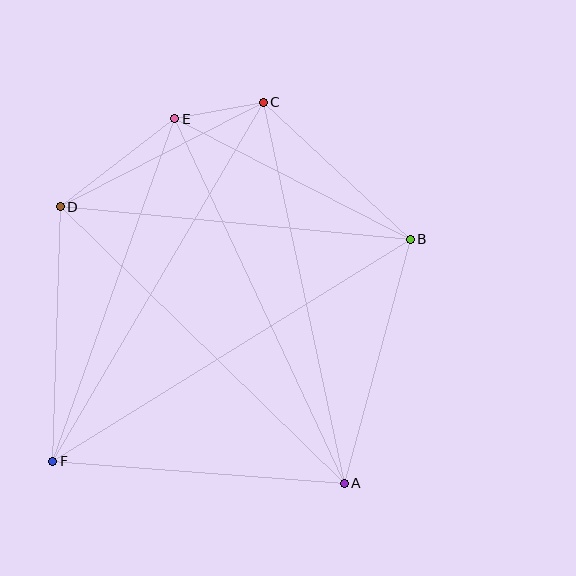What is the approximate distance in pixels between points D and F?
The distance between D and F is approximately 255 pixels.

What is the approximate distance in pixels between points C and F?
The distance between C and F is approximately 416 pixels.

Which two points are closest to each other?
Points C and E are closest to each other.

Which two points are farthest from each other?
Points B and F are farthest from each other.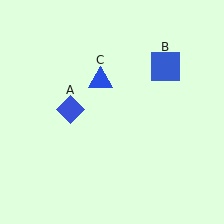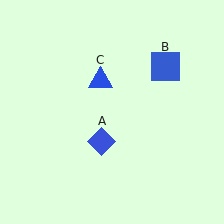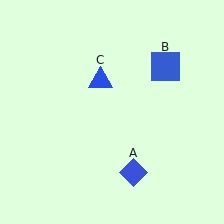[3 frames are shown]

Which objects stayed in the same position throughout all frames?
Blue square (object B) and blue triangle (object C) remained stationary.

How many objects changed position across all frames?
1 object changed position: blue diamond (object A).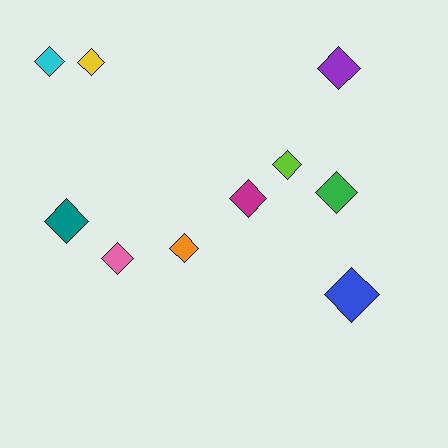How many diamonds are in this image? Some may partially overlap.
There are 10 diamonds.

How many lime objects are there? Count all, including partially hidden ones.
There is 1 lime object.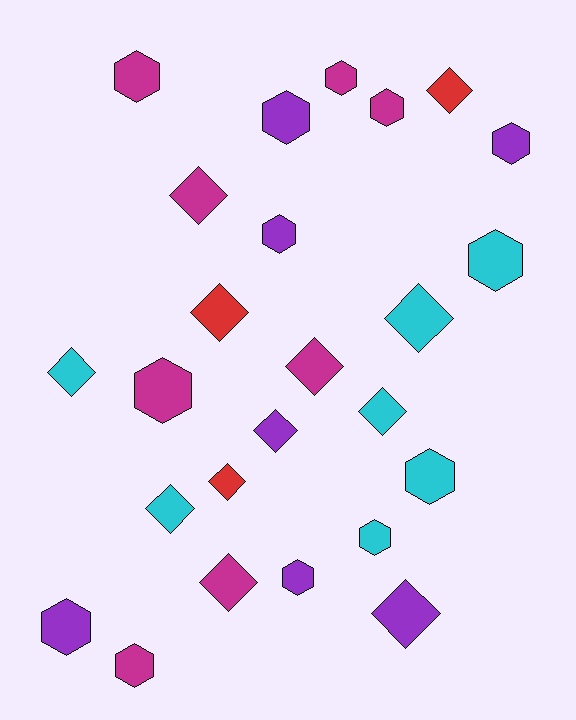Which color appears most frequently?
Magenta, with 8 objects.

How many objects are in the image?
There are 25 objects.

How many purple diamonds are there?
There are 2 purple diamonds.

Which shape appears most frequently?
Hexagon, with 13 objects.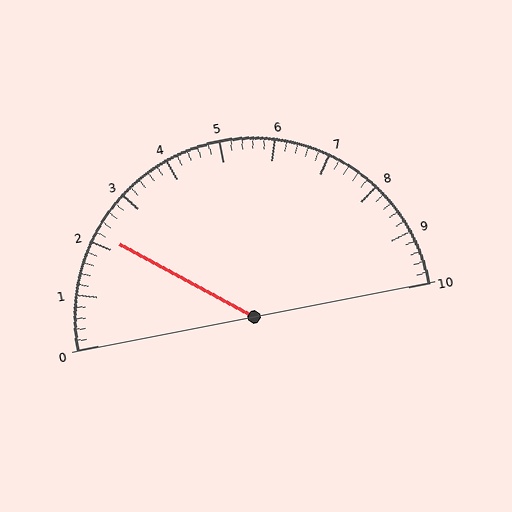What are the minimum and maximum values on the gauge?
The gauge ranges from 0 to 10.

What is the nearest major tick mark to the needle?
The nearest major tick mark is 2.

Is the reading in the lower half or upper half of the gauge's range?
The reading is in the lower half of the range (0 to 10).